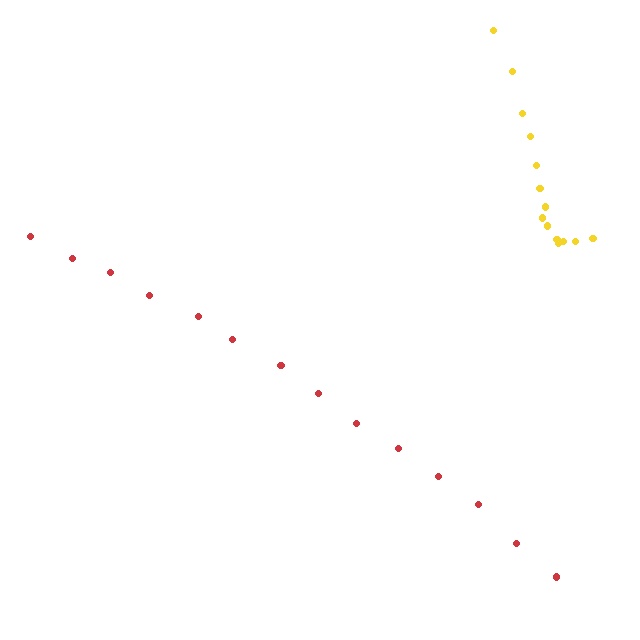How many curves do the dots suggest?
There are 2 distinct paths.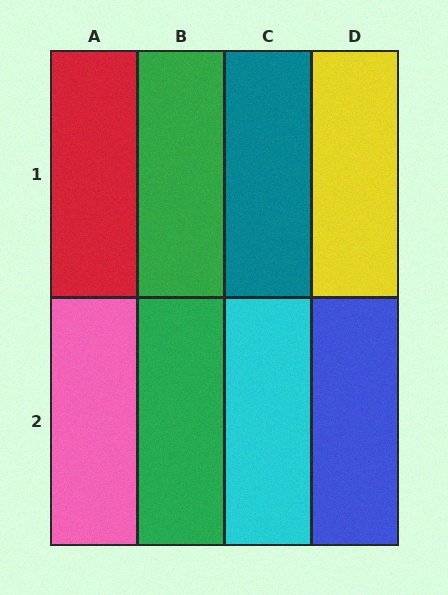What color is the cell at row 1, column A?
Red.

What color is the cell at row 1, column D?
Yellow.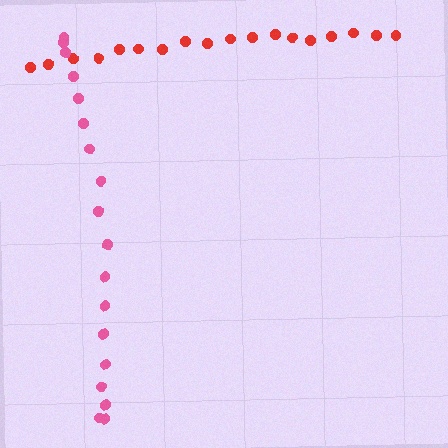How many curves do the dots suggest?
There are 2 distinct paths.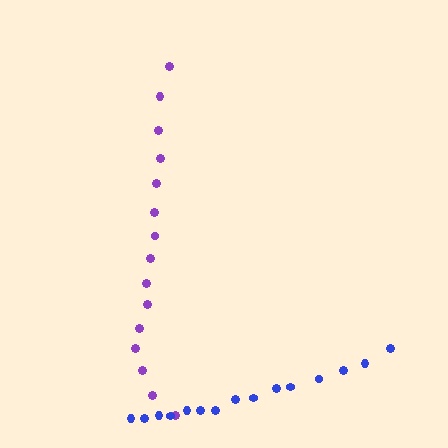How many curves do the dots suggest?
There are 2 distinct paths.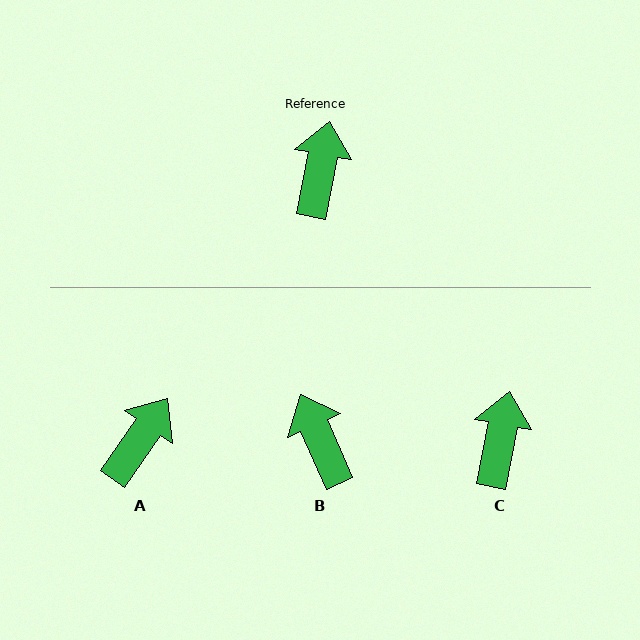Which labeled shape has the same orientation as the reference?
C.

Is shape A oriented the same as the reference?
No, it is off by about 24 degrees.